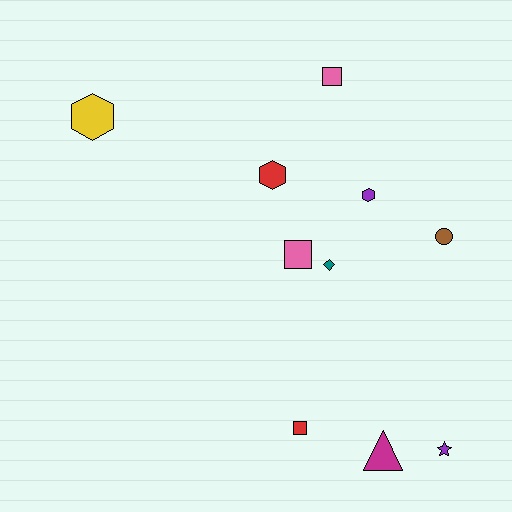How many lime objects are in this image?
There are no lime objects.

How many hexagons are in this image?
There are 3 hexagons.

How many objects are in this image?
There are 10 objects.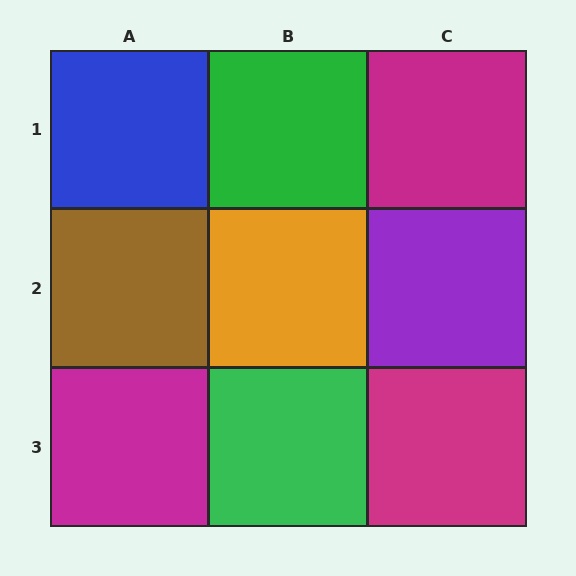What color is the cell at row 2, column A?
Brown.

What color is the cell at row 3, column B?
Green.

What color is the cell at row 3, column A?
Magenta.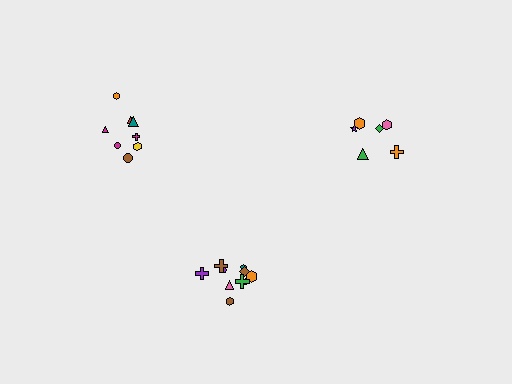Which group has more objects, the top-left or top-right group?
The top-left group.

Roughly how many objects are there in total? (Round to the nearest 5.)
Roughly 25 objects in total.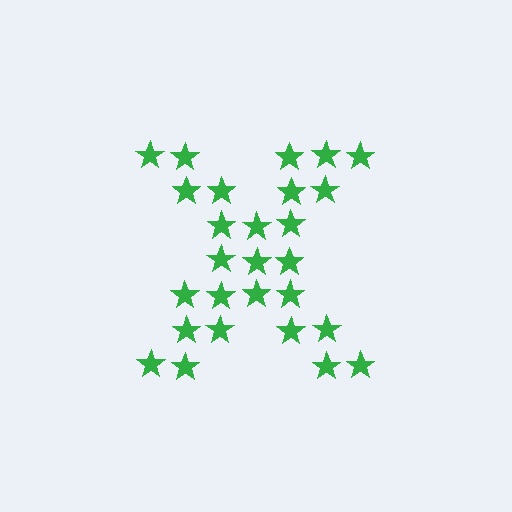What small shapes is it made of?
It is made of small stars.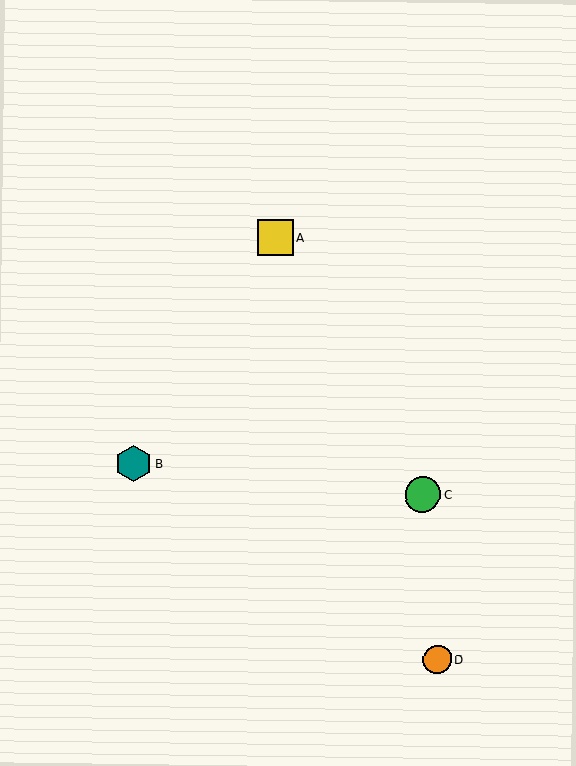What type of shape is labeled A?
Shape A is a yellow square.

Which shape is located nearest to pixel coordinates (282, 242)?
The yellow square (labeled A) at (275, 237) is nearest to that location.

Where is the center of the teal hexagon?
The center of the teal hexagon is at (134, 464).